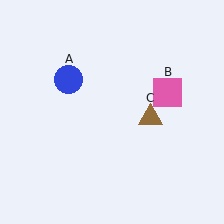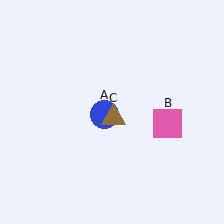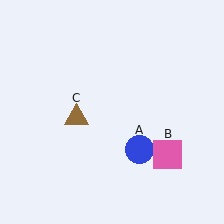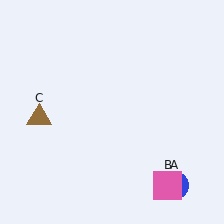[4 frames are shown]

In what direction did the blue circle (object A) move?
The blue circle (object A) moved down and to the right.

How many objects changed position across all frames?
3 objects changed position: blue circle (object A), pink square (object B), brown triangle (object C).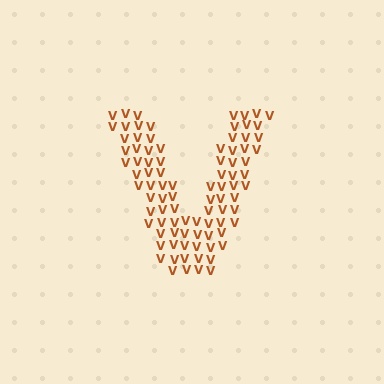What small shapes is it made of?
It is made of small letter V's.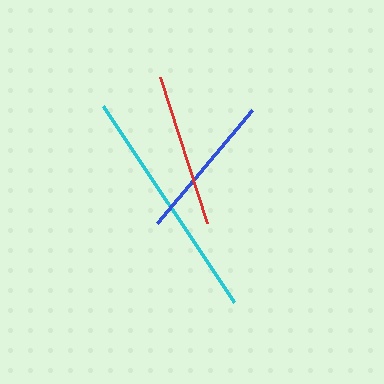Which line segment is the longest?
The cyan line is the longest at approximately 236 pixels.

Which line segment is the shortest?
The blue line is the shortest at approximately 148 pixels.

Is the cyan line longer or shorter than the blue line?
The cyan line is longer than the blue line.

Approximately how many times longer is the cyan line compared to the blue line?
The cyan line is approximately 1.6 times the length of the blue line.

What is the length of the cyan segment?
The cyan segment is approximately 236 pixels long.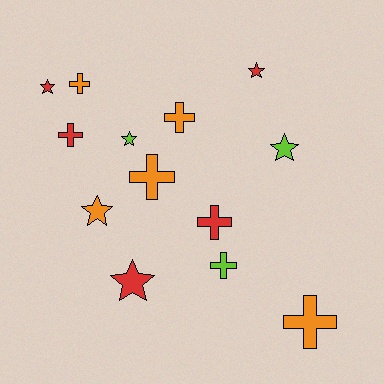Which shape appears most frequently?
Cross, with 7 objects.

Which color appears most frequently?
Red, with 5 objects.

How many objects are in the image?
There are 13 objects.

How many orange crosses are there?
There are 4 orange crosses.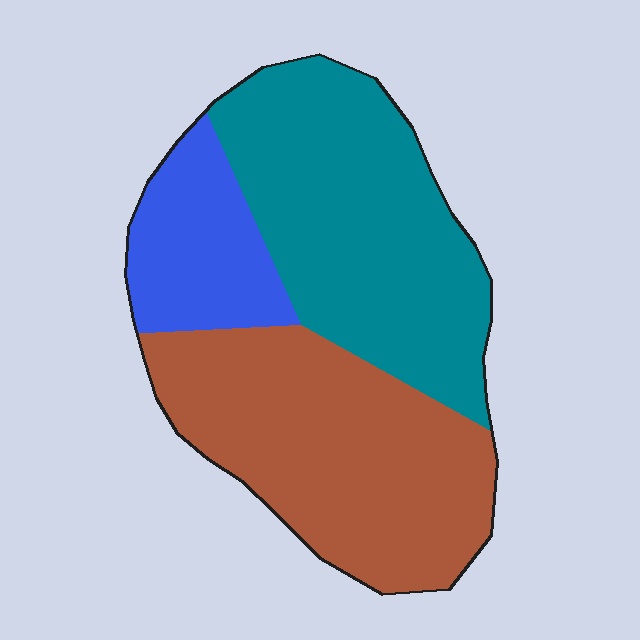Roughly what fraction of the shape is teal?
Teal covers around 40% of the shape.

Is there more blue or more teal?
Teal.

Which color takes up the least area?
Blue, at roughly 15%.